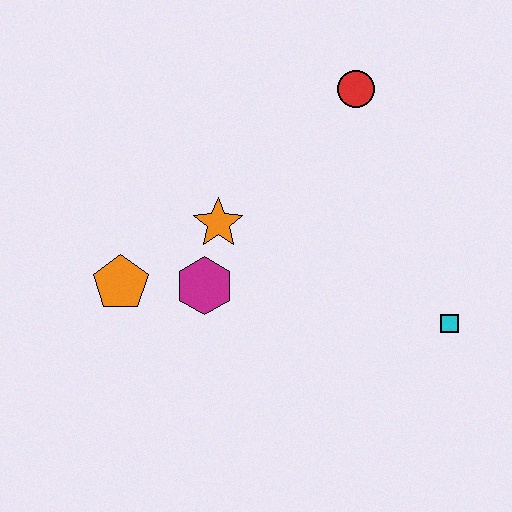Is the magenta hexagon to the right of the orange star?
No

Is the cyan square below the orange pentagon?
Yes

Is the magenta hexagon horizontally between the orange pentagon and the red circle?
Yes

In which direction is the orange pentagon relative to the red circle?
The orange pentagon is to the left of the red circle.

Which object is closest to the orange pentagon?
The magenta hexagon is closest to the orange pentagon.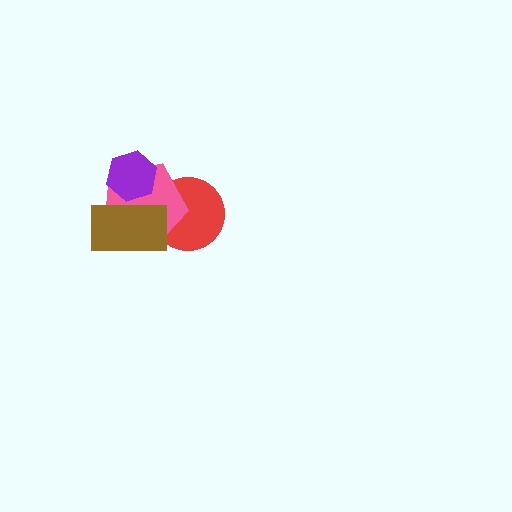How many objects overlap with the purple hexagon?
2 objects overlap with the purple hexagon.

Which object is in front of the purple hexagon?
The brown rectangle is in front of the purple hexagon.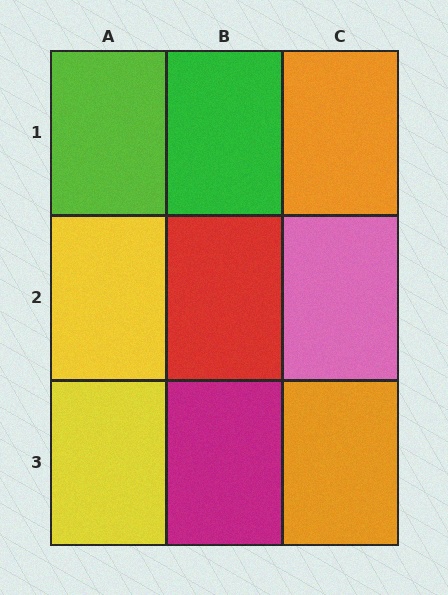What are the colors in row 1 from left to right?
Lime, green, orange.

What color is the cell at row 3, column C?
Orange.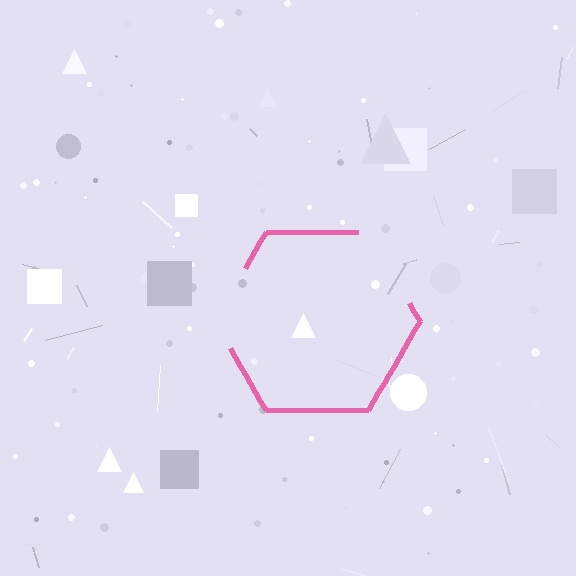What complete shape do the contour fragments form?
The contour fragments form a hexagon.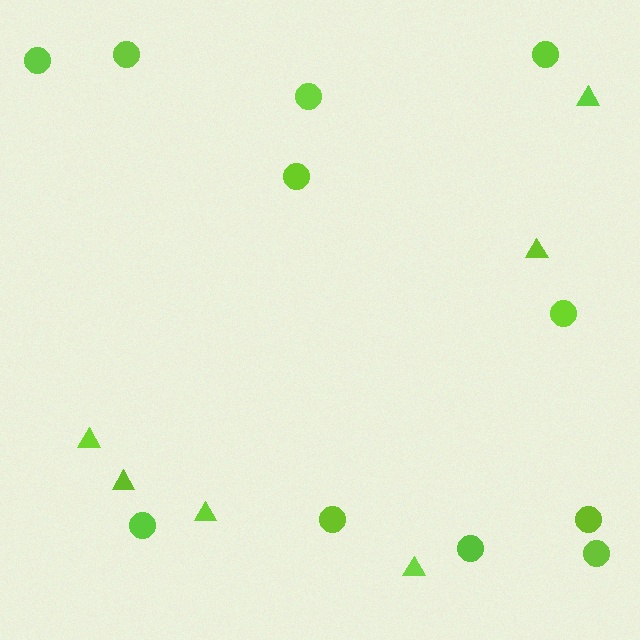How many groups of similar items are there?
There are 2 groups: one group of triangles (6) and one group of circles (11).